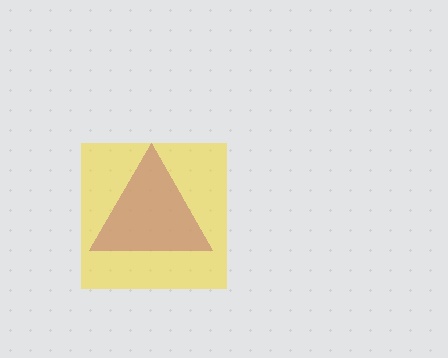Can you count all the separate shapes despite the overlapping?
Yes, there are 2 separate shapes.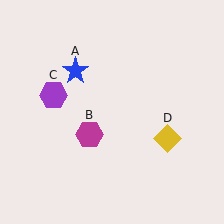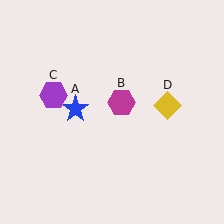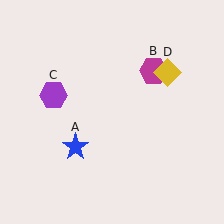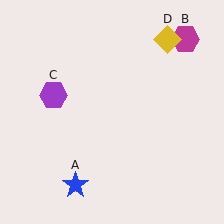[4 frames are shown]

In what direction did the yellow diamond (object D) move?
The yellow diamond (object D) moved up.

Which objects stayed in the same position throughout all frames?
Purple hexagon (object C) remained stationary.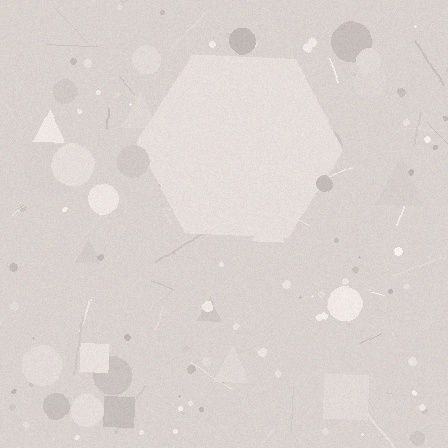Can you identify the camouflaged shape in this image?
The camouflaged shape is a hexagon.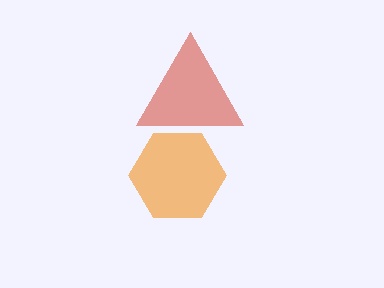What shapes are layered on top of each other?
The layered shapes are: a red triangle, an orange hexagon.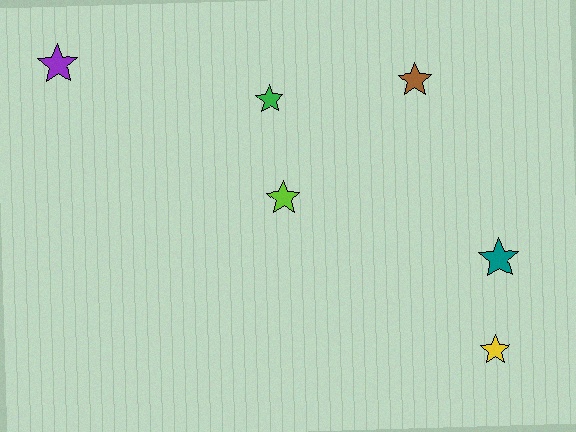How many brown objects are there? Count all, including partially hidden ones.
There is 1 brown object.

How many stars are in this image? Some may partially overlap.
There are 6 stars.